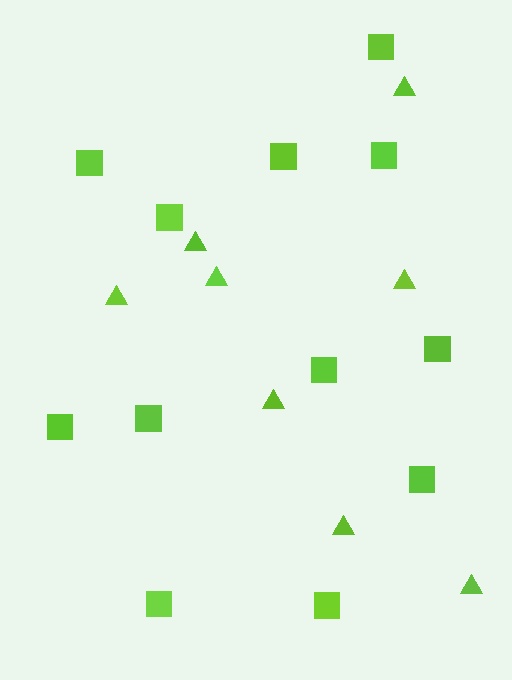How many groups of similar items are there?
There are 2 groups: one group of squares (12) and one group of triangles (8).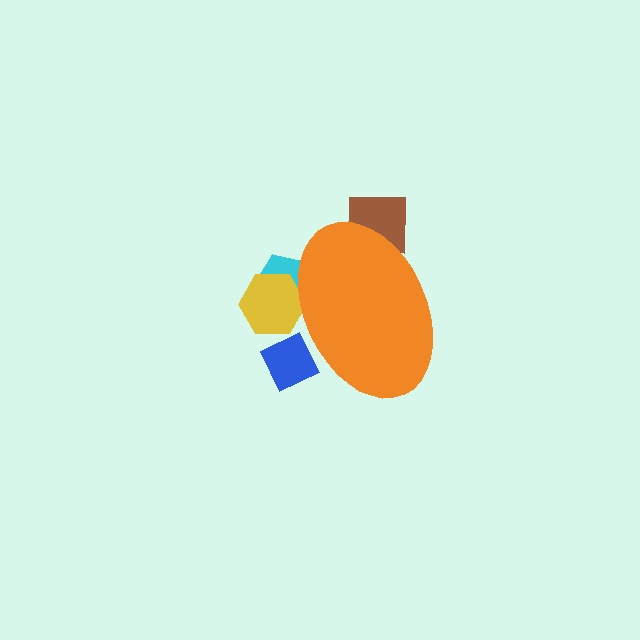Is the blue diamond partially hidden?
Yes, the blue diamond is partially hidden behind the orange ellipse.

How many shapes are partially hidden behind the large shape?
4 shapes are partially hidden.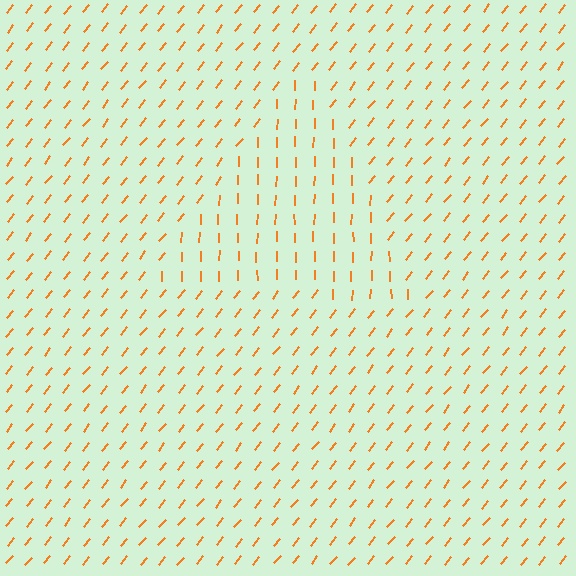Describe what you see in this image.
The image is filled with small orange line segments. A triangle region in the image has lines oriented differently from the surrounding lines, creating a visible texture boundary.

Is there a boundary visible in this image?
Yes, there is a texture boundary formed by a change in line orientation.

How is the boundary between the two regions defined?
The boundary is defined purely by a change in line orientation (approximately 38 degrees difference). All lines are the same color and thickness.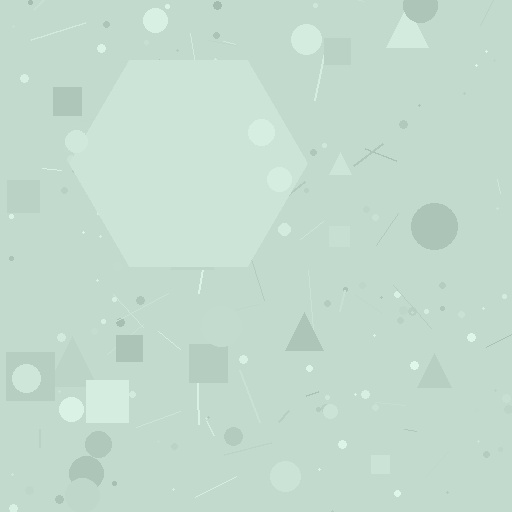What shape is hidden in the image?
A hexagon is hidden in the image.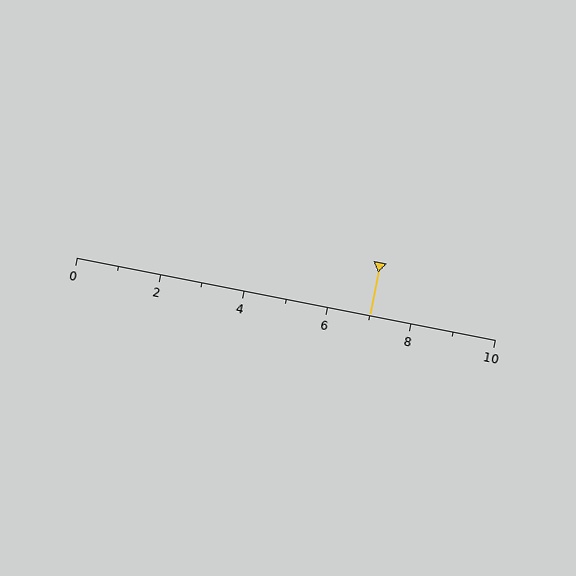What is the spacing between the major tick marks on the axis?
The major ticks are spaced 2 apart.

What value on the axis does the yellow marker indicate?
The marker indicates approximately 7.